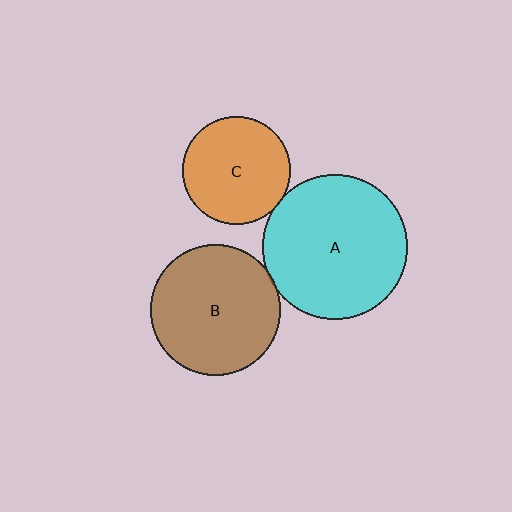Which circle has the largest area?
Circle A (cyan).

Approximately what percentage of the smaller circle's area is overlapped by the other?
Approximately 5%.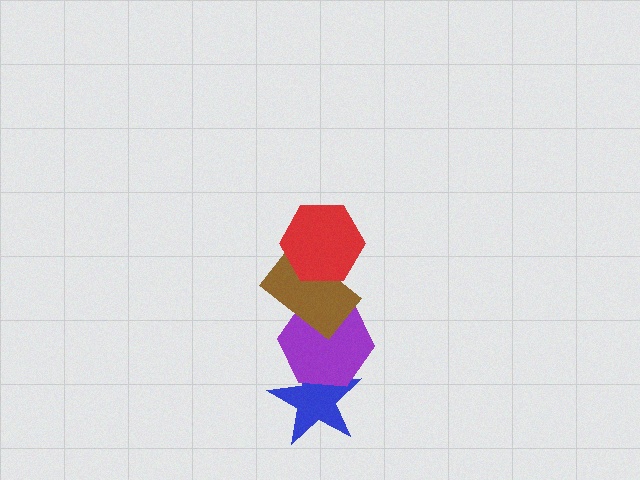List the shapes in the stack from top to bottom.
From top to bottom: the red hexagon, the brown rectangle, the purple hexagon, the blue star.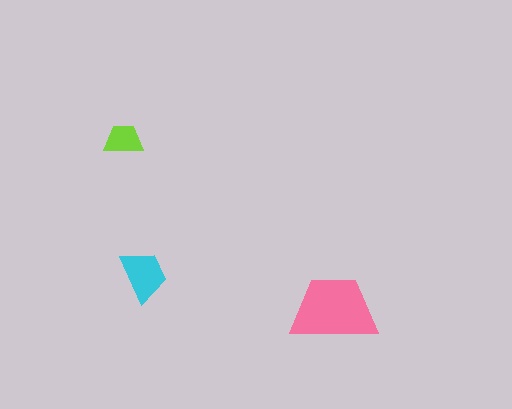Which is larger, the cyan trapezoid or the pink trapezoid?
The pink one.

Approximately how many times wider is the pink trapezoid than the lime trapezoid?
About 2 times wider.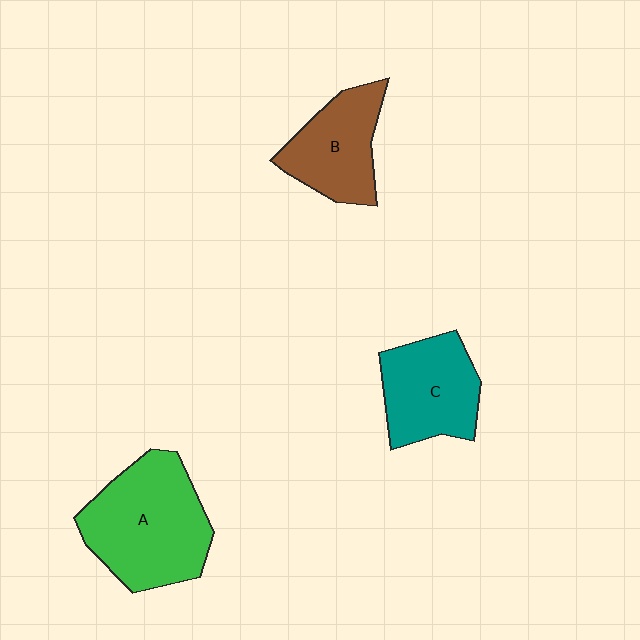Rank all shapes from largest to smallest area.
From largest to smallest: A (green), C (teal), B (brown).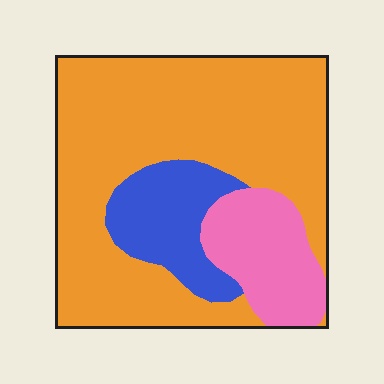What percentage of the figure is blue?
Blue covers roughly 15% of the figure.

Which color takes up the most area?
Orange, at roughly 70%.